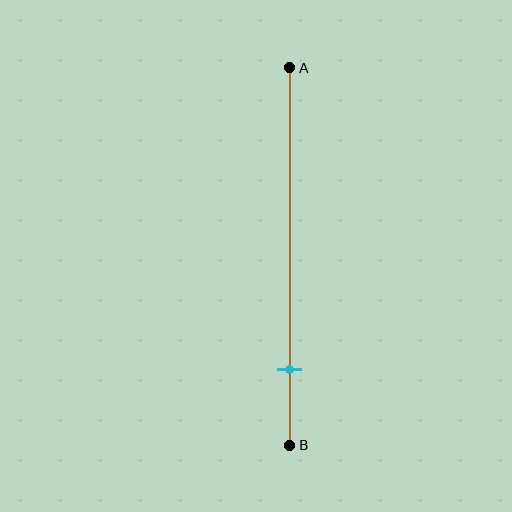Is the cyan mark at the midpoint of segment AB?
No, the mark is at about 80% from A, not at the 50% midpoint.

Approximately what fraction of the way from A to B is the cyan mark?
The cyan mark is approximately 80% of the way from A to B.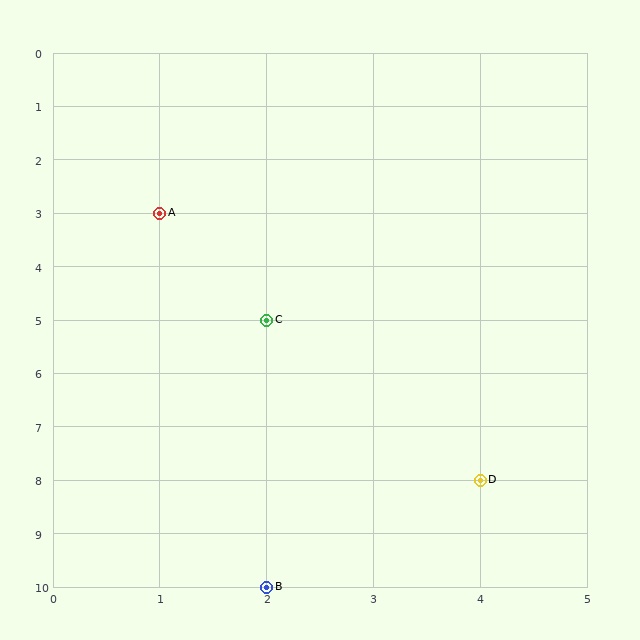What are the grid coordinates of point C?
Point C is at grid coordinates (2, 5).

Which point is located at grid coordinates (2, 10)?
Point B is at (2, 10).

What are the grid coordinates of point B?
Point B is at grid coordinates (2, 10).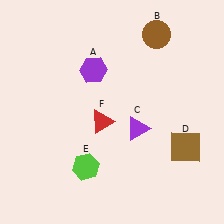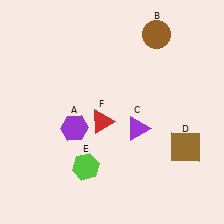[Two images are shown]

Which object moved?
The purple hexagon (A) moved down.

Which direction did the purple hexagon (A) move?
The purple hexagon (A) moved down.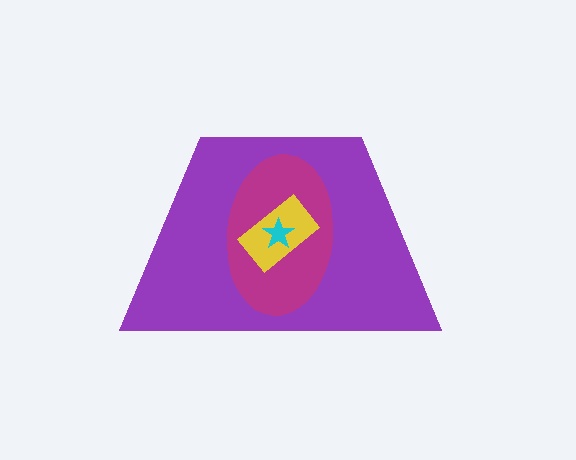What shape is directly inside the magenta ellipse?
The yellow rectangle.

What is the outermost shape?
The purple trapezoid.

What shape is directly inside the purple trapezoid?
The magenta ellipse.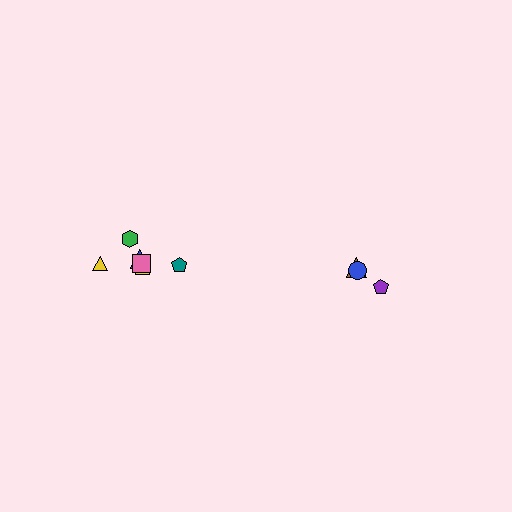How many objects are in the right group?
There are 3 objects.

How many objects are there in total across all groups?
There are 9 objects.